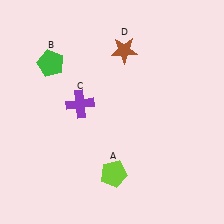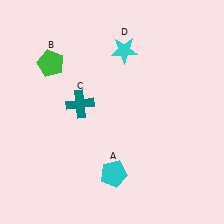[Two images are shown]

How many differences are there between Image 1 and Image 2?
There are 3 differences between the two images.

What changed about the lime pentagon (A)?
In Image 1, A is lime. In Image 2, it changed to cyan.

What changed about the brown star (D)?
In Image 1, D is brown. In Image 2, it changed to cyan.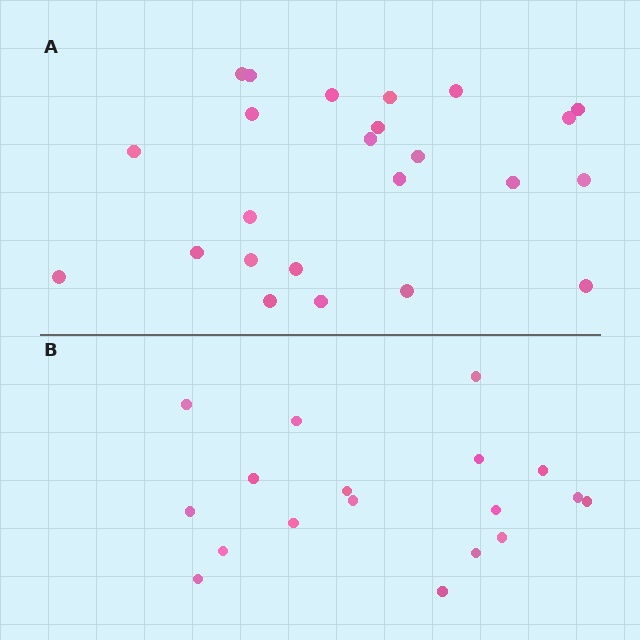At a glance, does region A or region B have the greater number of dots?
Region A (the top region) has more dots.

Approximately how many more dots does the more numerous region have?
Region A has about 6 more dots than region B.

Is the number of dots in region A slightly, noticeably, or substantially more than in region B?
Region A has noticeably more, but not dramatically so. The ratio is roughly 1.3 to 1.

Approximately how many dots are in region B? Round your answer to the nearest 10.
About 20 dots. (The exact count is 18, which rounds to 20.)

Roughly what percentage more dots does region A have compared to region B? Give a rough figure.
About 35% more.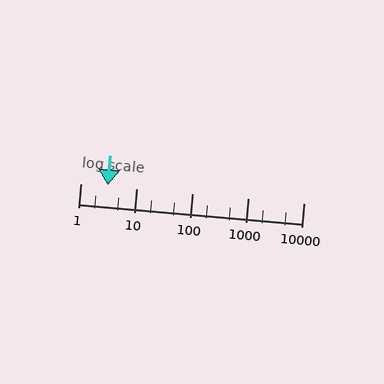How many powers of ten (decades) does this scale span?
The scale spans 4 decades, from 1 to 10000.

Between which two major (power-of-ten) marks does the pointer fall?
The pointer is between 1 and 10.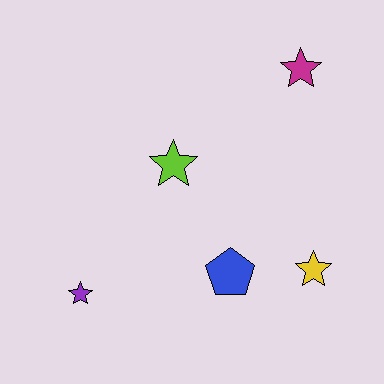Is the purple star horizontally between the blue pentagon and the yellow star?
No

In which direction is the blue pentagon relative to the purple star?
The blue pentagon is to the right of the purple star.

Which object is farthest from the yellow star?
The purple star is farthest from the yellow star.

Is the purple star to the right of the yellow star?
No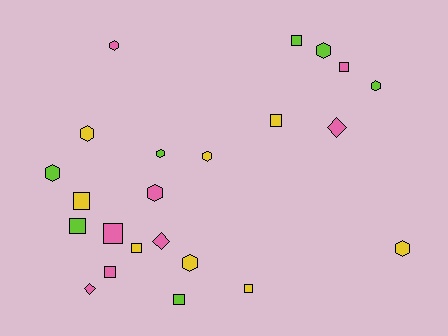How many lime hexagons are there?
There are 4 lime hexagons.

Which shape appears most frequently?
Square, with 10 objects.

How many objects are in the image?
There are 23 objects.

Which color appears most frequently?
Yellow, with 8 objects.